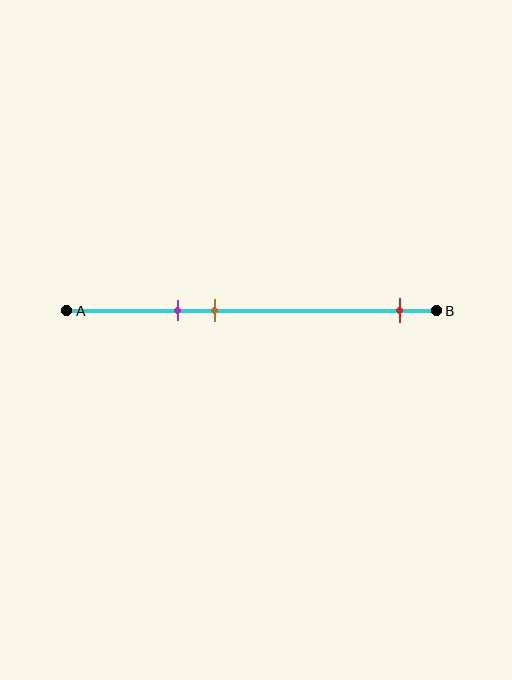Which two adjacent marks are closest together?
The purple and brown marks are the closest adjacent pair.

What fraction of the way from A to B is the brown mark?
The brown mark is approximately 40% (0.4) of the way from A to B.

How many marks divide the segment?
There are 3 marks dividing the segment.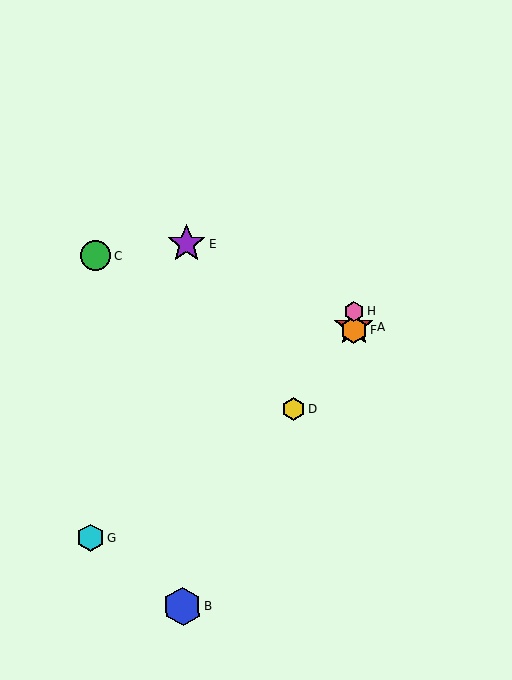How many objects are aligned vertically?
3 objects (A, F, H) are aligned vertically.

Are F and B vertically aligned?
No, F is at x≈354 and B is at x≈183.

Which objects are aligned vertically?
Objects A, F, H are aligned vertically.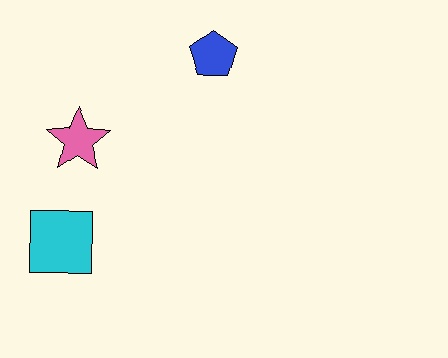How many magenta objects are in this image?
There are no magenta objects.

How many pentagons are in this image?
There is 1 pentagon.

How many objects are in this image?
There are 3 objects.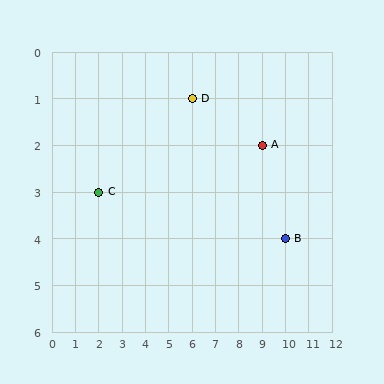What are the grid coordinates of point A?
Point A is at grid coordinates (9, 2).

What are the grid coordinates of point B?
Point B is at grid coordinates (10, 4).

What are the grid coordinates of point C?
Point C is at grid coordinates (2, 3).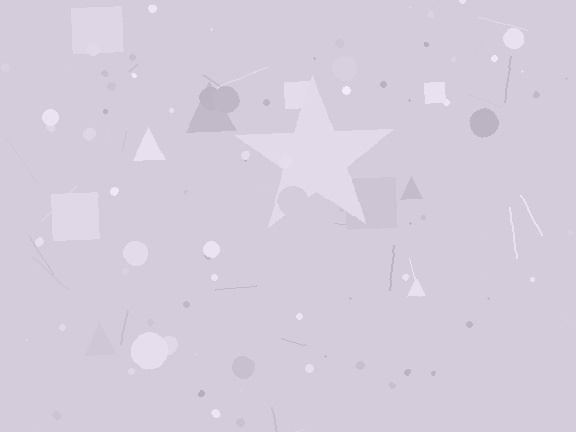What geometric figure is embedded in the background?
A star is embedded in the background.